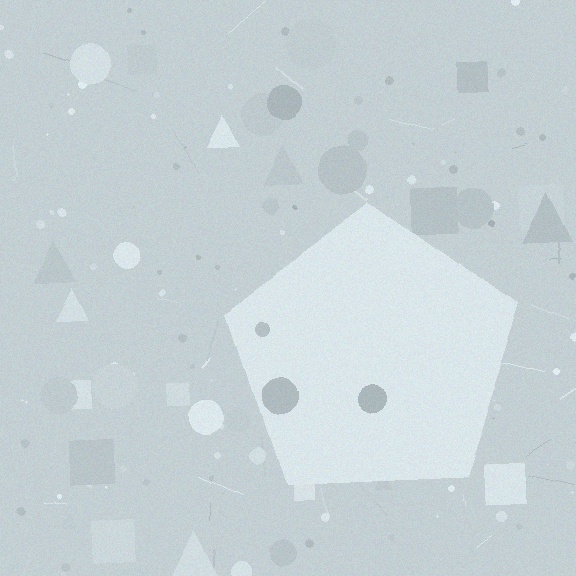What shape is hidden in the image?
A pentagon is hidden in the image.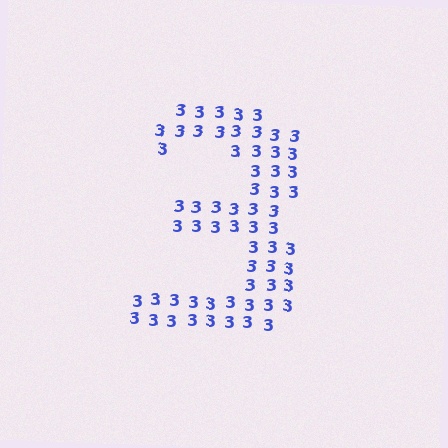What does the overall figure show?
The overall figure shows the digit 3.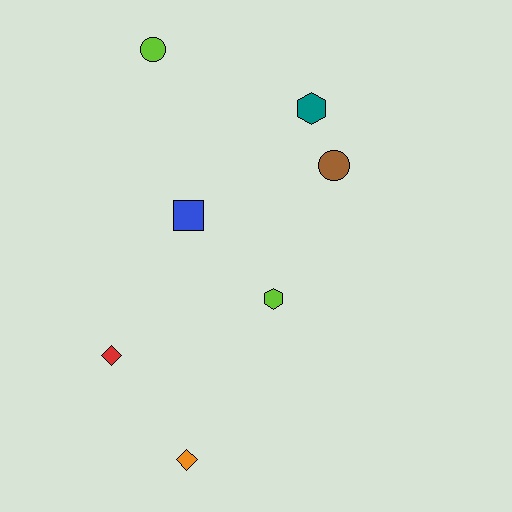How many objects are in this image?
There are 7 objects.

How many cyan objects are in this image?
There are no cyan objects.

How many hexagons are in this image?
There are 2 hexagons.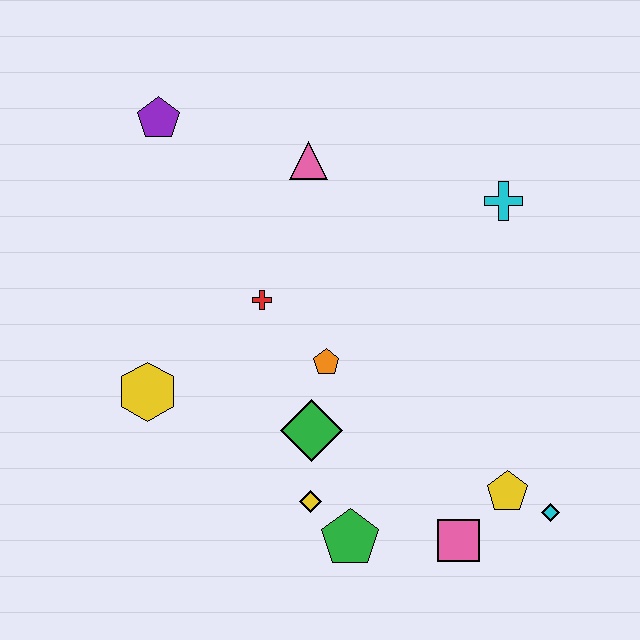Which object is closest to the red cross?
The orange pentagon is closest to the red cross.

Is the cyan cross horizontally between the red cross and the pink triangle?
No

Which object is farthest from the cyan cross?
The yellow hexagon is farthest from the cyan cross.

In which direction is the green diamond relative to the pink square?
The green diamond is to the left of the pink square.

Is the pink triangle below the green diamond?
No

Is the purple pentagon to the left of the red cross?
Yes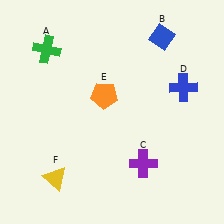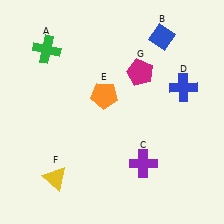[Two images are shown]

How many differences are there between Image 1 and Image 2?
There is 1 difference between the two images.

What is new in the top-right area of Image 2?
A magenta pentagon (G) was added in the top-right area of Image 2.